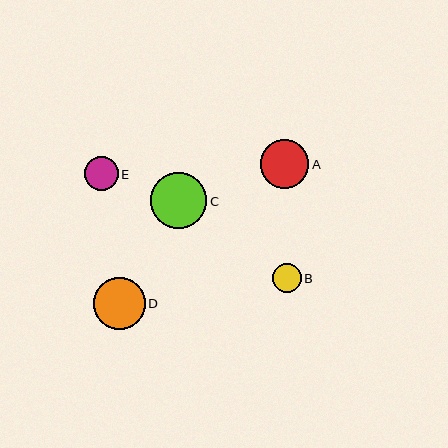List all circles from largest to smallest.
From largest to smallest: C, D, A, E, B.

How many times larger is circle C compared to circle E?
Circle C is approximately 1.7 times the size of circle E.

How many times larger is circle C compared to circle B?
Circle C is approximately 1.9 times the size of circle B.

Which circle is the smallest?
Circle B is the smallest with a size of approximately 29 pixels.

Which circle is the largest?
Circle C is the largest with a size of approximately 56 pixels.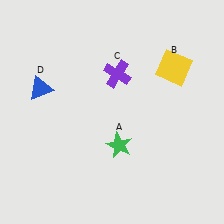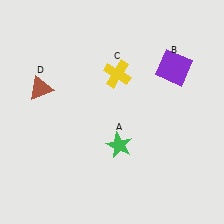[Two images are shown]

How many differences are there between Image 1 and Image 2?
There are 3 differences between the two images.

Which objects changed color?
B changed from yellow to purple. C changed from purple to yellow. D changed from blue to brown.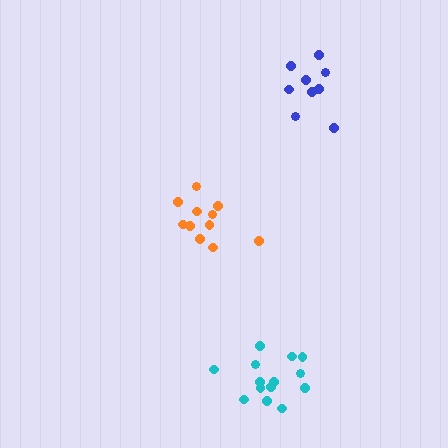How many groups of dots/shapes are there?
There are 3 groups.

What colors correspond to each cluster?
The clusters are colored: orange, cyan, blue.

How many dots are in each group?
Group 1: 11 dots, Group 2: 14 dots, Group 3: 9 dots (34 total).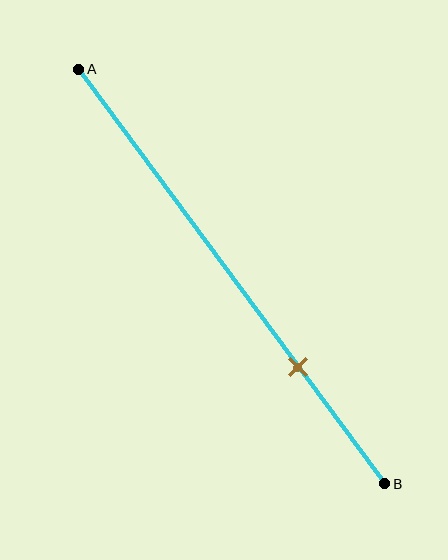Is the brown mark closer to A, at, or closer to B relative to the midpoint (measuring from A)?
The brown mark is closer to point B than the midpoint of segment AB.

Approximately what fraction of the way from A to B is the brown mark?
The brown mark is approximately 70% of the way from A to B.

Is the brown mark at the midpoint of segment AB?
No, the mark is at about 70% from A, not at the 50% midpoint.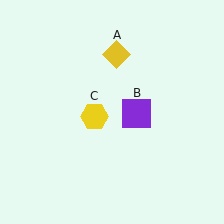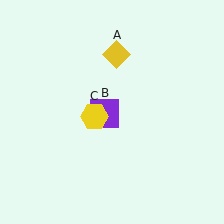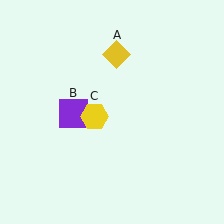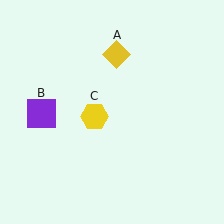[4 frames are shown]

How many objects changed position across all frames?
1 object changed position: purple square (object B).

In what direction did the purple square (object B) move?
The purple square (object B) moved left.